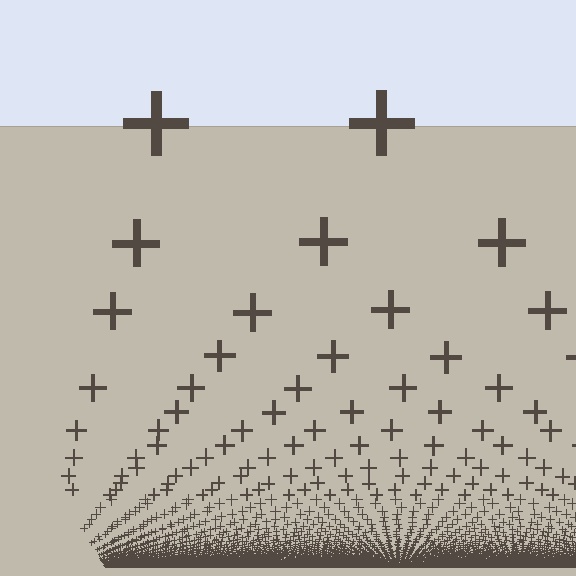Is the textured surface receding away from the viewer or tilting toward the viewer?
The surface appears to tilt toward the viewer. Texture elements get larger and sparser toward the top.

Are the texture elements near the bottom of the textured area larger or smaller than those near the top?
Smaller. The gradient is inverted — elements near the bottom are smaller and denser.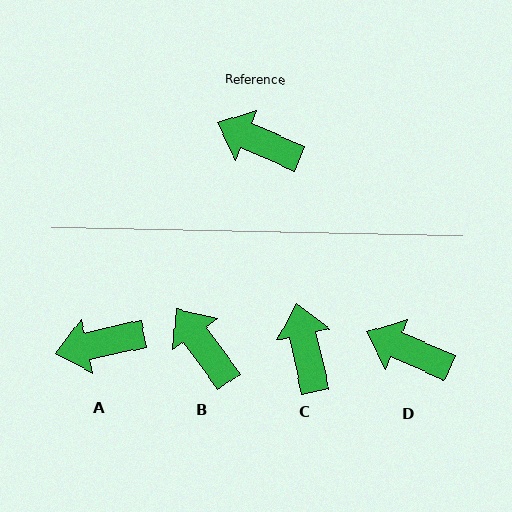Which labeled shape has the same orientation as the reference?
D.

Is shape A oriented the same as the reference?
No, it is off by about 36 degrees.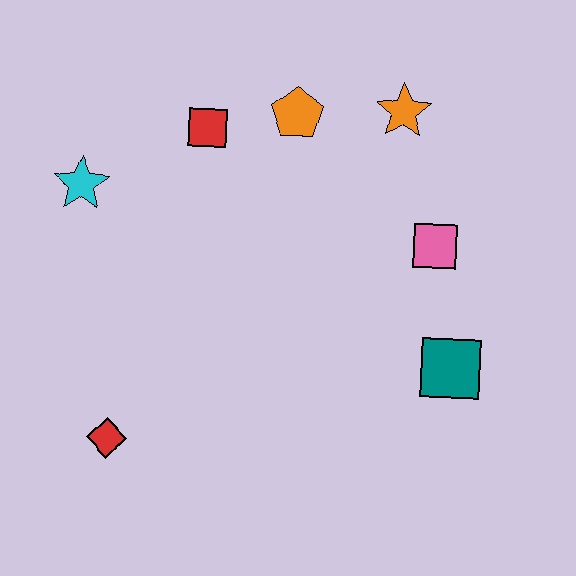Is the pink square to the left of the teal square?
Yes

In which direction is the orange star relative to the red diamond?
The orange star is above the red diamond.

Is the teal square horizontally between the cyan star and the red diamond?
No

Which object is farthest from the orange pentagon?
The red diamond is farthest from the orange pentagon.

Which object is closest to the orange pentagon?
The red square is closest to the orange pentagon.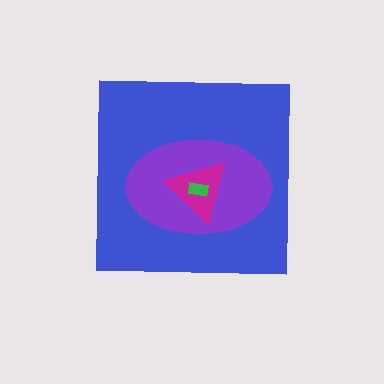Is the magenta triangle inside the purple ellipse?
Yes.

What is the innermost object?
The green rectangle.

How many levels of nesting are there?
4.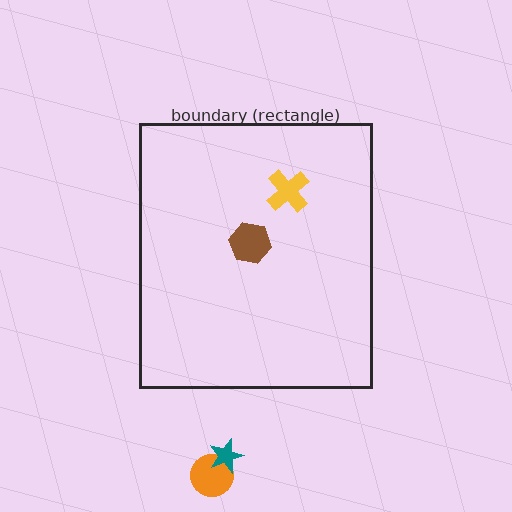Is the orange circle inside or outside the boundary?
Outside.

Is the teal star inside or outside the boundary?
Outside.